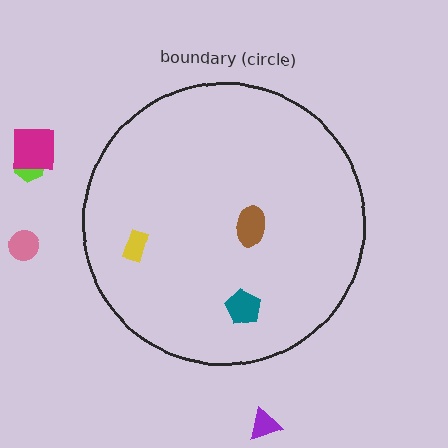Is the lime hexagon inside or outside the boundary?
Outside.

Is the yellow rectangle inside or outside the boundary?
Inside.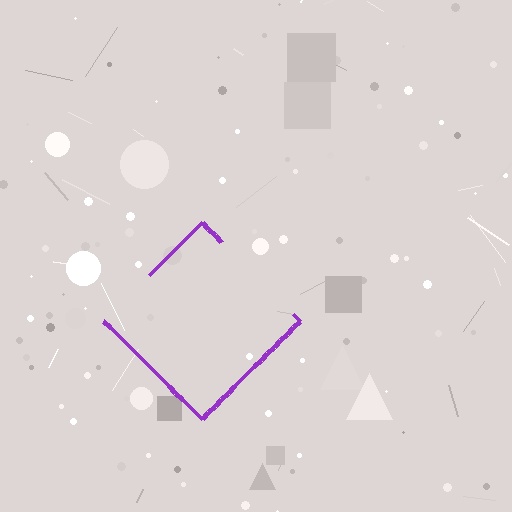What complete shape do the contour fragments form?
The contour fragments form a diamond.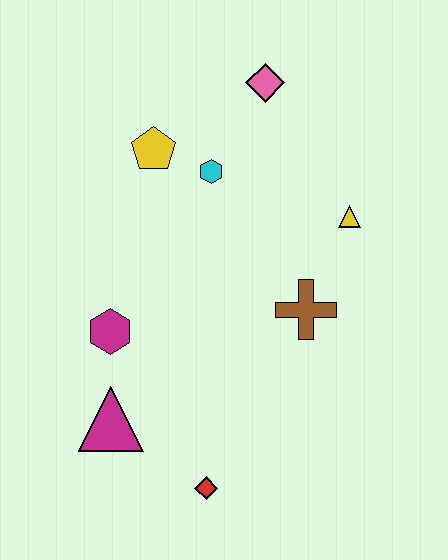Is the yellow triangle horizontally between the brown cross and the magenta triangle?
No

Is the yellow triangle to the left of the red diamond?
No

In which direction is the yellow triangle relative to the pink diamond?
The yellow triangle is below the pink diamond.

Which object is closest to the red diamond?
The magenta triangle is closest to the red diamond.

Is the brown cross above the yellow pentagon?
No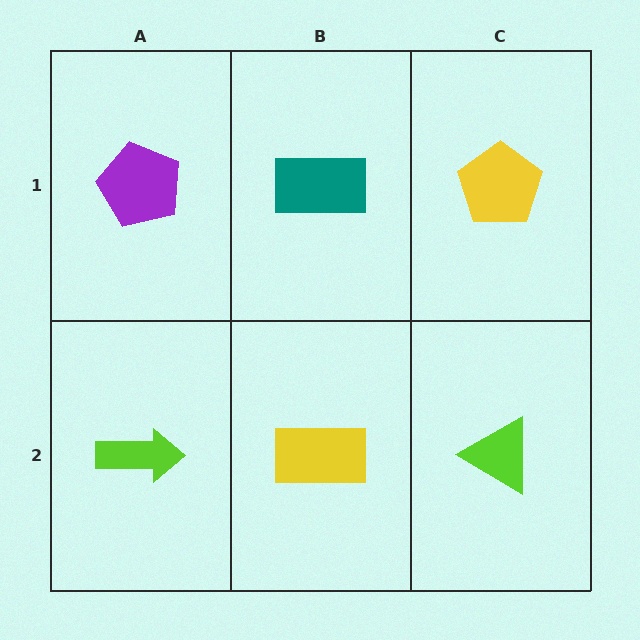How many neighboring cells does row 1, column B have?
3.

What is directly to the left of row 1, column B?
A purple pentagon.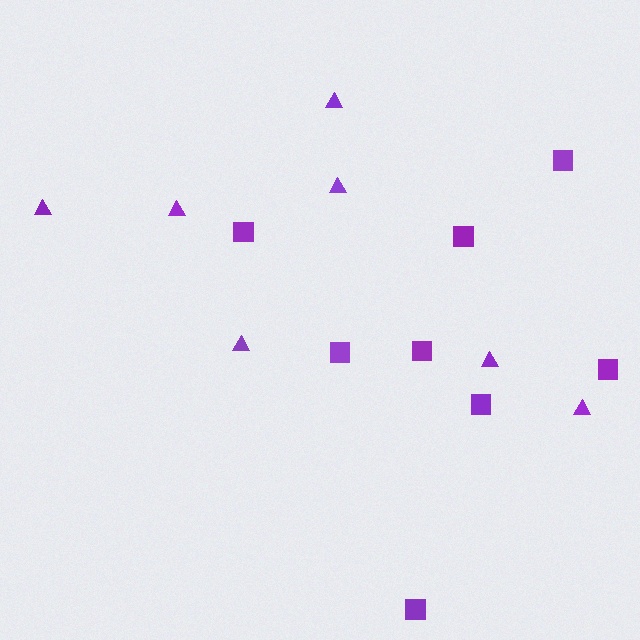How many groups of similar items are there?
There are 2 groups: one group of triangles (7) and one group of squares (8).